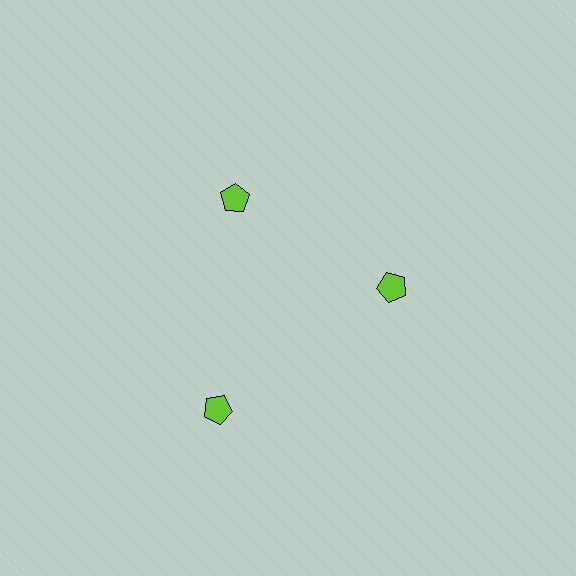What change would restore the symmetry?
The symmetry would be restored by moving it inward, back onto the ring so that all 3 pentagons sit at equal angles and equal distance from the center.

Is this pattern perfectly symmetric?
No. The 3 lime pentagons are arranged in a ring, but one element near the 7 o'clock position is pushed outward from the center, breaking the 3-fold rotational symmetry.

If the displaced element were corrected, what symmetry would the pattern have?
It would have 3-fold rotational symmetry — the pattern would map onto itself every 120 degrees.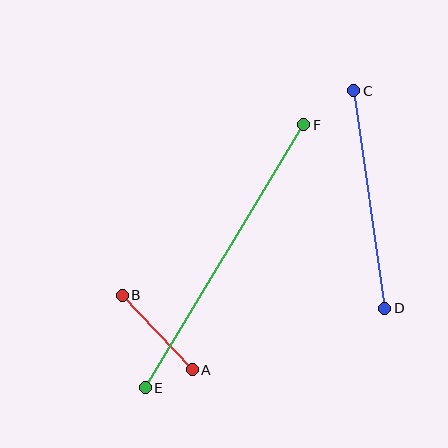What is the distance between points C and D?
The distance is approximately 220 pixels.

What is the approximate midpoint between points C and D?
The midpoint is at approximately (369, 199) pixels.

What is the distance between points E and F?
The distance is approximately 307 pixels.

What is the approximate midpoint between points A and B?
The midpoint is at approximately (157, 333) pixels.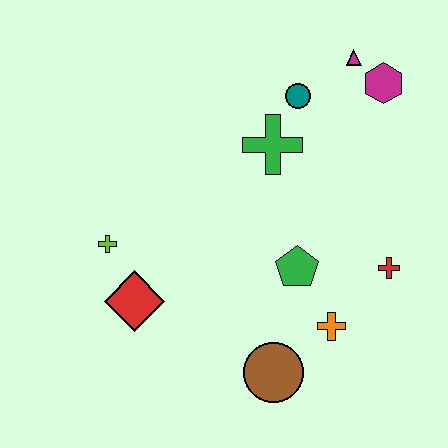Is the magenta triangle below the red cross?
No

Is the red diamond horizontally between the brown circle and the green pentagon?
No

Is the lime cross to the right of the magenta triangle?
No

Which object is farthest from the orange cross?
The magenta triangle is farthest from the orange cross.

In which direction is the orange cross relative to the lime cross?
The orange cross is to the right of the lime cross.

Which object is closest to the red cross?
The orange cross is closest to the red cross.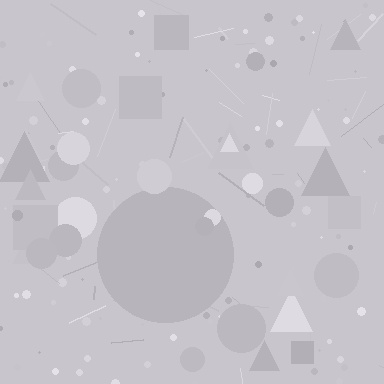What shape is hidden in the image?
A circle is hidden in the image.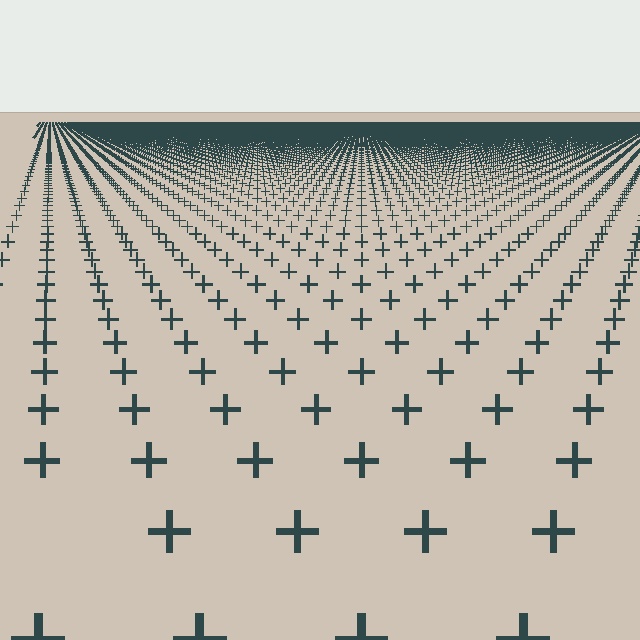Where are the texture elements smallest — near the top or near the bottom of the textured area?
Near the top.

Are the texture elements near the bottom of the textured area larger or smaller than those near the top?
Larger. Near the bottom, elements are closer to the viewer and appear at a bigger on-screen size.